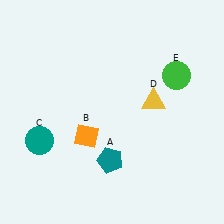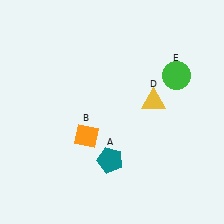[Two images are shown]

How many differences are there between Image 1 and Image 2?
There is 1 difference between the two images.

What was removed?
The teal circle (C) was removed in Image 2.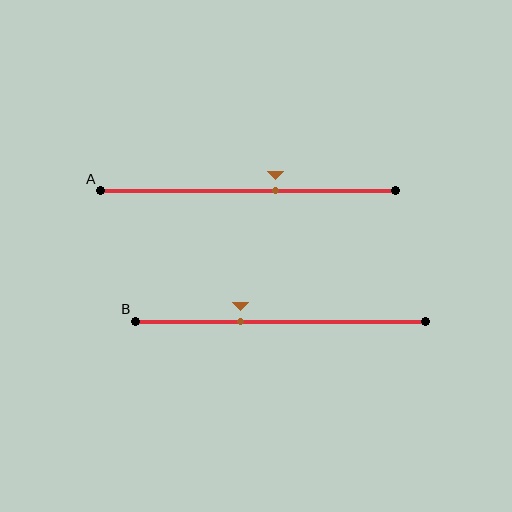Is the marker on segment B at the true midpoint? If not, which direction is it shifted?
No, the marker on segment B is shifted to the left by about 14% of the segment length.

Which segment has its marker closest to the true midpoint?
Segment A has its marker closest to the true midpoint.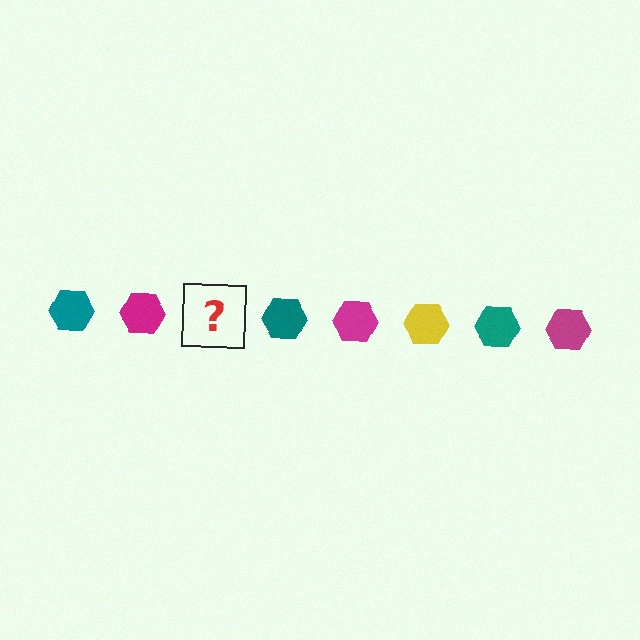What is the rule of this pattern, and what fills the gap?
The rule is that the pattern cycles through teal, magenta, yellow hexagons. The gap should be filled with a yellow hexagon.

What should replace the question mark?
The question mark should be replaced with a yellow hexagon.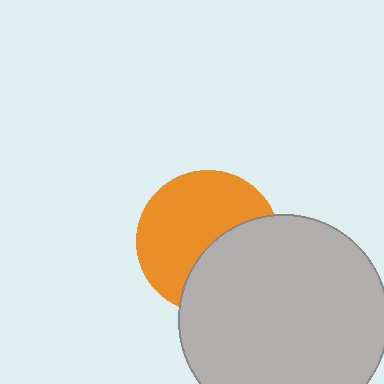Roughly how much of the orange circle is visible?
About half of it is visible (roughly 60%).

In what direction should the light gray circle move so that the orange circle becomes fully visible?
The light gray circle should move toward the lower-right. That is the shortest direction to clear the overlap and leave the orange circle fully visible.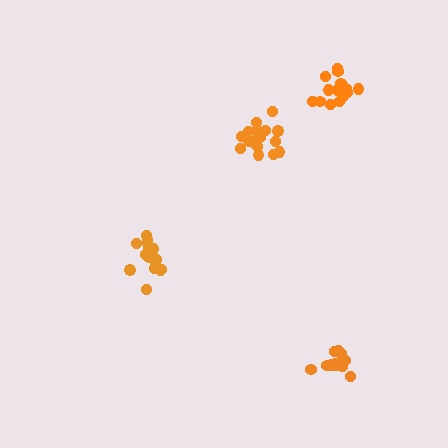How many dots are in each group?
Group 1: 15 dots, Group 2: 13 dots, Group 3: 17 dots, Group 4: 14 dots (59 total).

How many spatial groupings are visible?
There are 4 spatial groupings.